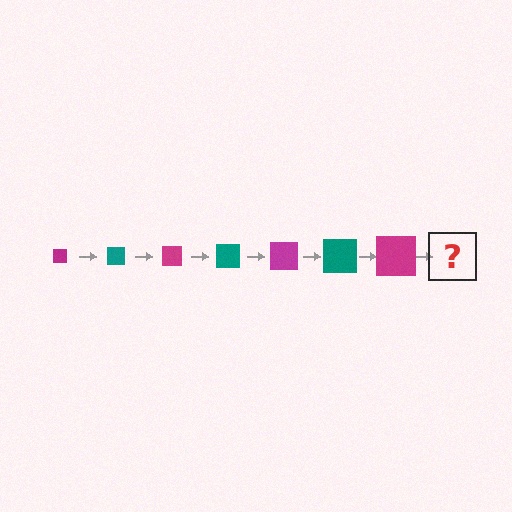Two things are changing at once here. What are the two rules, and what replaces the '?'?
The two rules are that the square grows larger each step and the color cycles through magenta and teal. The '?' should be a teal square, larger than the previous one.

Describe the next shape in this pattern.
It should be a teal square, larger than the previous one.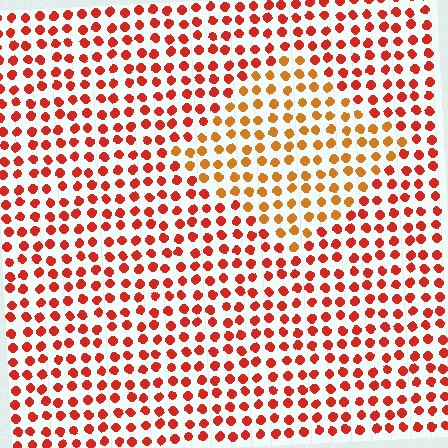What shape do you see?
I see a diamond.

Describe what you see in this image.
The image is filled with small red elements in a uniform arrangement. A diamond-shaped region is visible where the elements are tinted to a slightly different hue, forming a subtle color boundary.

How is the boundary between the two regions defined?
The boundary is defined purely by a slight shift in hue (about 29 degrees). Spacing, size, and orientation are identical on both sides.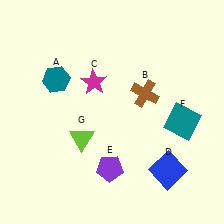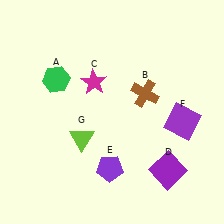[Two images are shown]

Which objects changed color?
A changed from teal to green. D changed from blue to purple. F changed from teal to purple.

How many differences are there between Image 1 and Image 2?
There are 3 differences between the two images.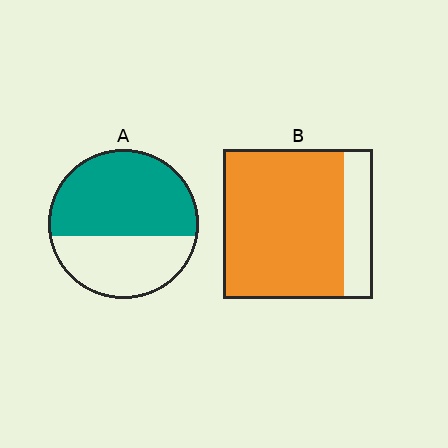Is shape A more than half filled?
Yes.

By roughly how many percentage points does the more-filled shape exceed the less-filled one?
By roughly 20 percentage points (B over A).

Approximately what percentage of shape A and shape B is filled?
A is approximately 60% and B is approximately 80%.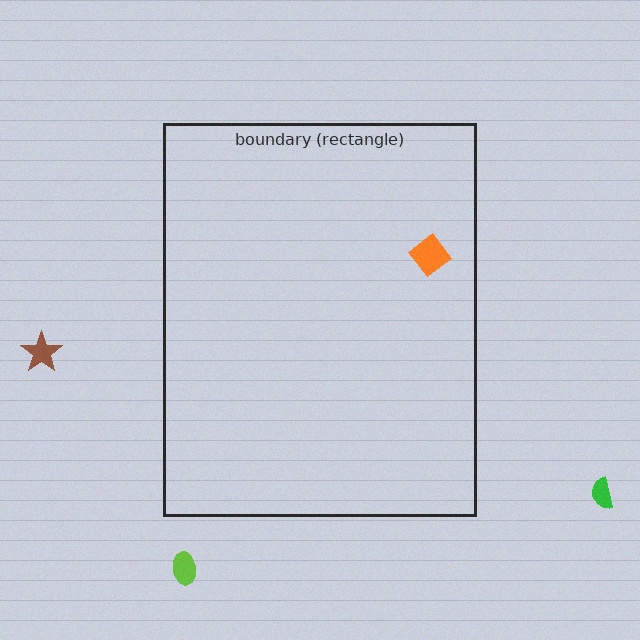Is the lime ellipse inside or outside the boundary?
Outside.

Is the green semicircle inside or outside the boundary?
Outside.